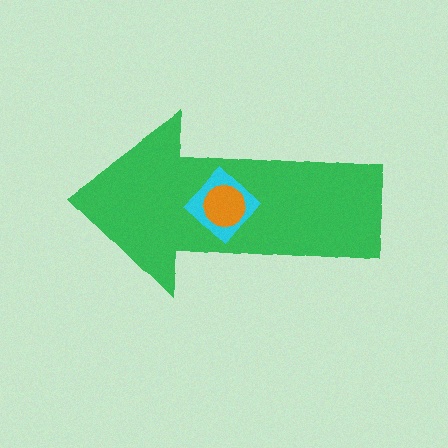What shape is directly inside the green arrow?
The cyan diamond.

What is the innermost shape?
The orange circle.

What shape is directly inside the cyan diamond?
The orange circle.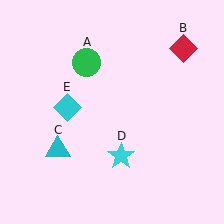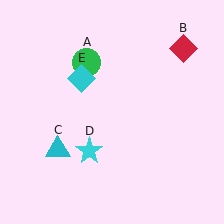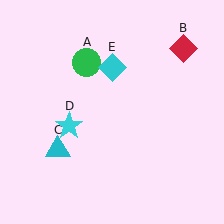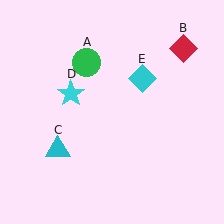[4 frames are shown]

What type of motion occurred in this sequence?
The cyan star (object D), cyan diamond (object E) rotated clockwise around the center of the scene.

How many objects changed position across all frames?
2 objects changed position: cyan star (object D), cyan diamond (object E).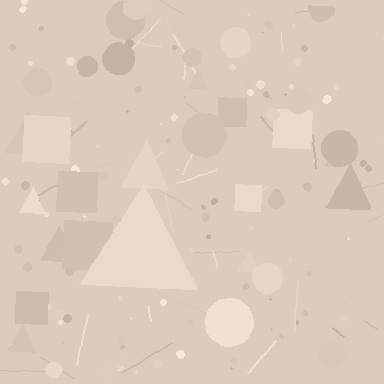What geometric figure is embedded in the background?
A triangle is embedded in the background.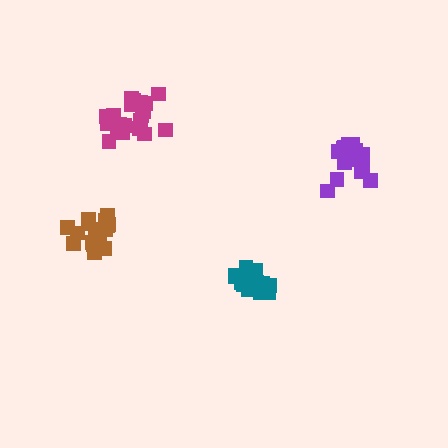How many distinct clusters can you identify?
There are 4 distinct clusters.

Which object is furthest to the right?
The purple cluster is rightmost.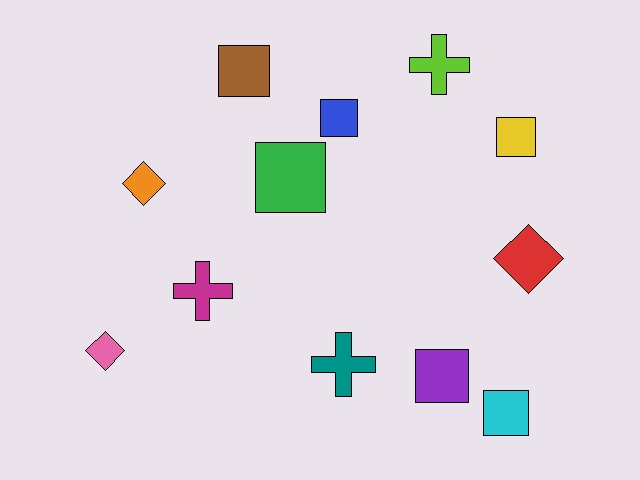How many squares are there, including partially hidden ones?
There are 6 squares.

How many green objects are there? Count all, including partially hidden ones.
There is 1 green object.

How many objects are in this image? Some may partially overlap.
There are 12 objects.